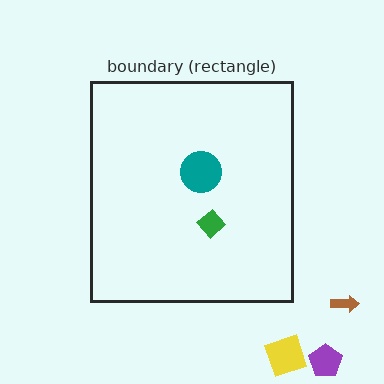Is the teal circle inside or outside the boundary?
Inside.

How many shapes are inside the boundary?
2 inside, 3 outside.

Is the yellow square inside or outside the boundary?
Outside.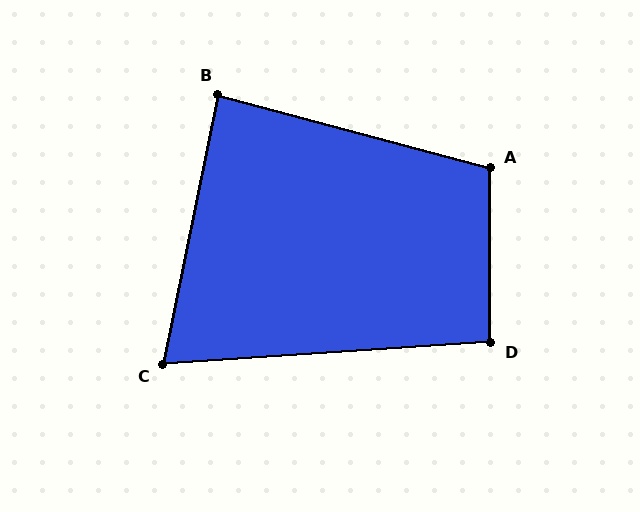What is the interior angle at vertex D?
Approximately 94 degrees (approximately right).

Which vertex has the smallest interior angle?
C, at approximately 75 degrees.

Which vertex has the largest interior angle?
A, at approximately 105 degrees.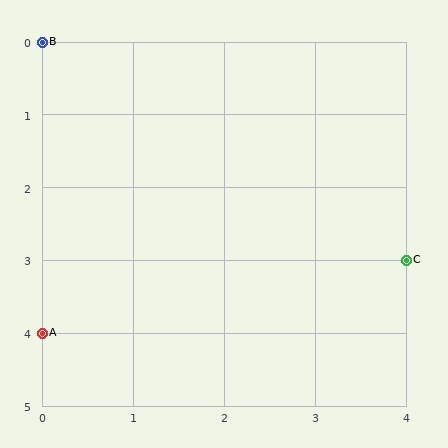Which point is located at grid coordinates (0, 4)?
Point A is at (0, 4).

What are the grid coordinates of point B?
Point B is at grid coordinates (0, 0).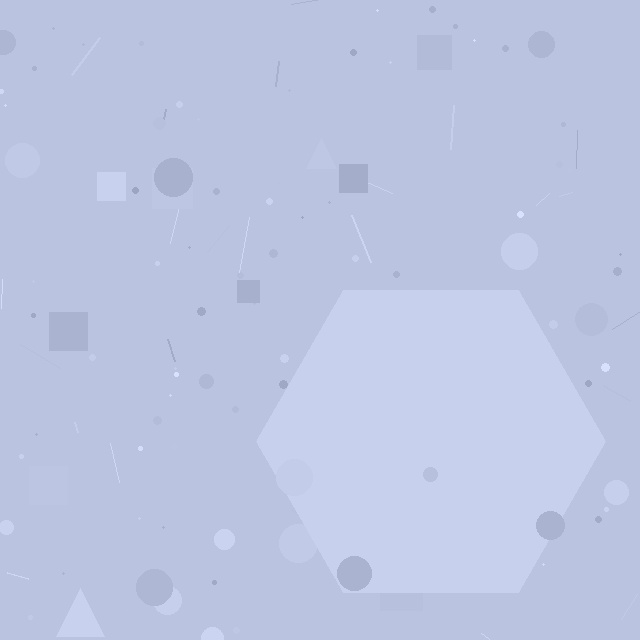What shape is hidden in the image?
A hexagon is hidden in the image.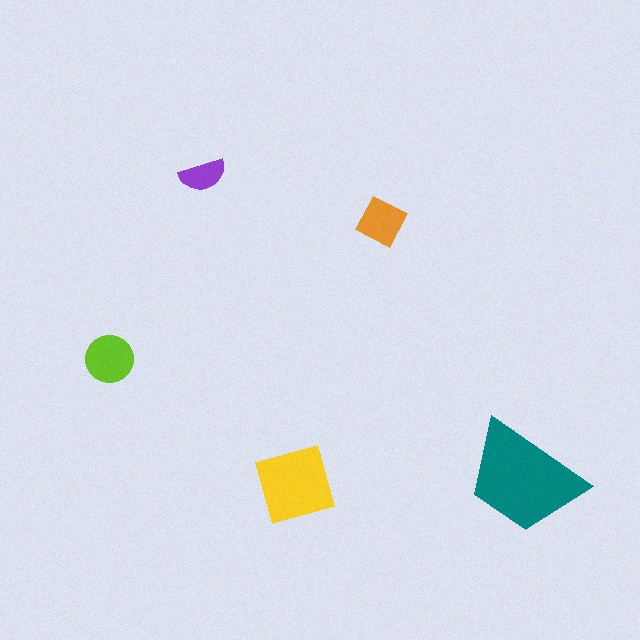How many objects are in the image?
There are 5 objects in the image.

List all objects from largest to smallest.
The teal trapezoid, the yellow diamond, the lime circle, the orange square, the purple semicircle.